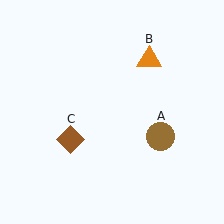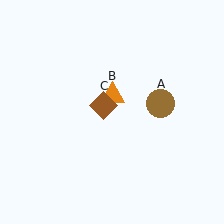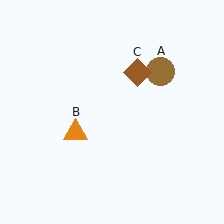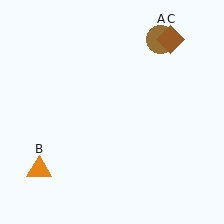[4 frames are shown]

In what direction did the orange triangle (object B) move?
The orange triangle (object B) moved down and to the left.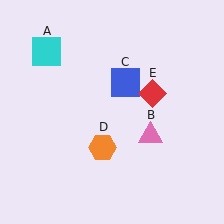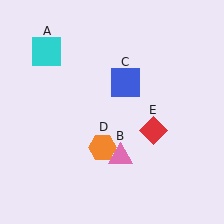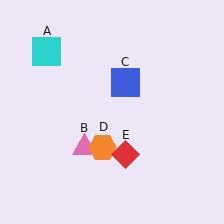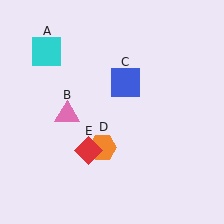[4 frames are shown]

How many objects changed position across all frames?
2 objects changed position: pink triangle (object B), red diamond (object E).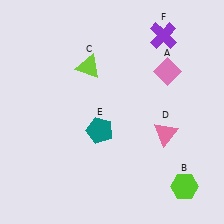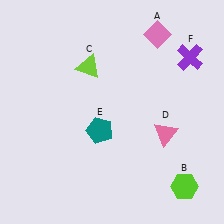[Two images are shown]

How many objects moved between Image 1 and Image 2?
2 objects moved between the two images.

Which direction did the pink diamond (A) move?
The pink diamond (A) moved up.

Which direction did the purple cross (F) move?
The purple cross (F) moved right.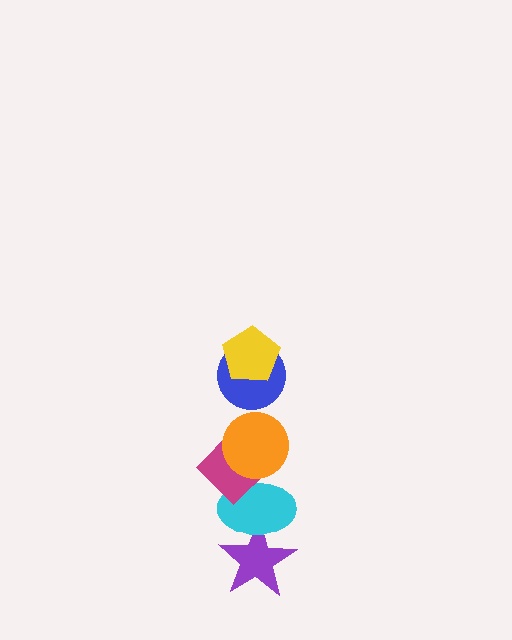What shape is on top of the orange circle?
The blue circle is on top of the orange circle.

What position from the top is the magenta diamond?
The magenta diamond is 4th from the top.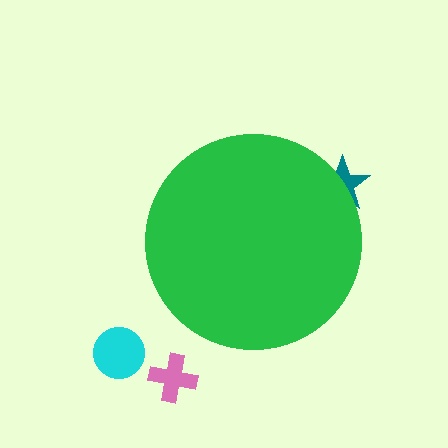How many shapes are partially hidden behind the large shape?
1 shape is partially hidden.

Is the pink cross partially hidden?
No, the pink cross is fully visible.